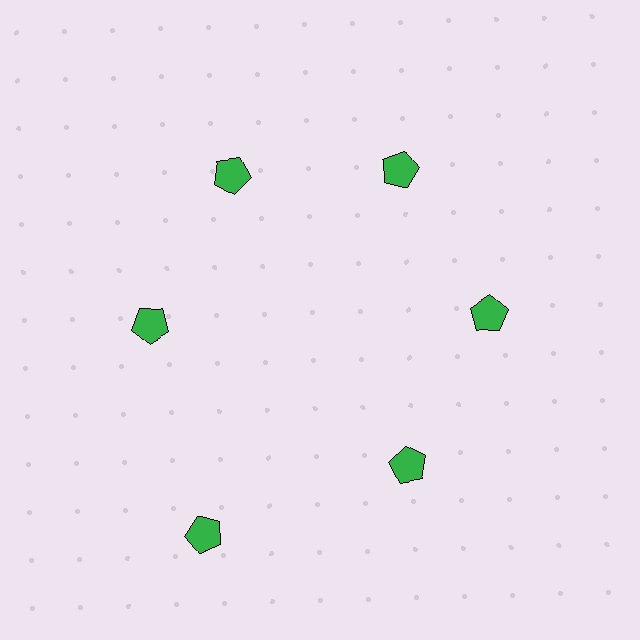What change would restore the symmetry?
The symmetry would be restored by moving it inward, back onto the ring so that all 6 pentagons sit at equal angles and equal distance from the center.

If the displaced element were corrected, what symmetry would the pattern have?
It would have 6-fold rotational symmetry — the pattern would map onto itself every 60 degrees.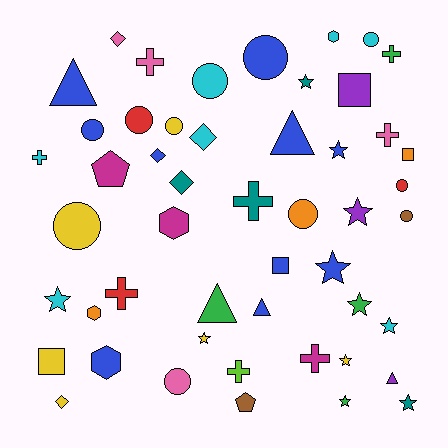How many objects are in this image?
There are 50 objects.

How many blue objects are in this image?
There are 10 blue objects.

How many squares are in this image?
There are 4 squares.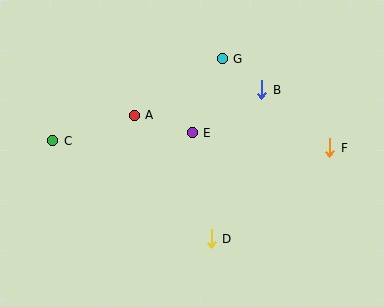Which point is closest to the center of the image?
Point E at (192, 133) is closest to the center.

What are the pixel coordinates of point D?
Point D is at (211, 239).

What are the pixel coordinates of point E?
Point E is at (192, 133).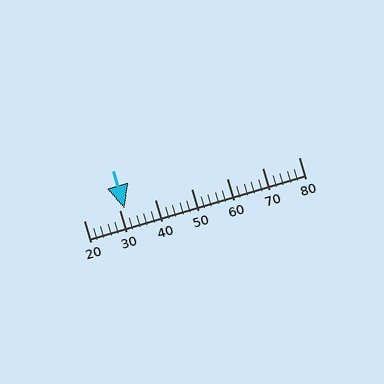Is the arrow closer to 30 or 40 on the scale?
The arrow is closer to 30.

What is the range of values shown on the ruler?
The ruler shows values from 20 to 80.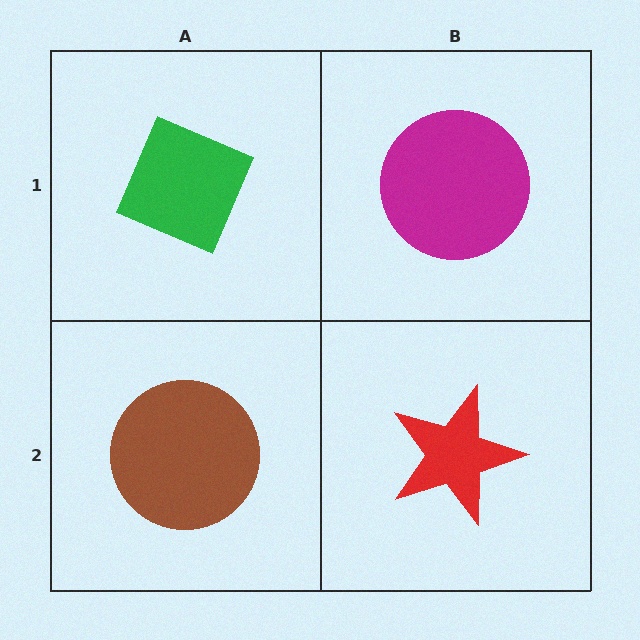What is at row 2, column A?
A brown circle.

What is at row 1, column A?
A green diamond.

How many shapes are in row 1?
2 shapes.